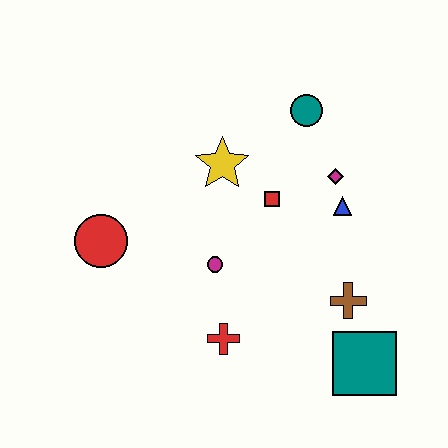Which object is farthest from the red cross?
The teal circle is farthest from the red cross.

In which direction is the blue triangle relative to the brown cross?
The blue triangle is above the brown cross.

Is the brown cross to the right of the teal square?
No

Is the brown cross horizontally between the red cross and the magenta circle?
No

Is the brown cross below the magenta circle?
Yes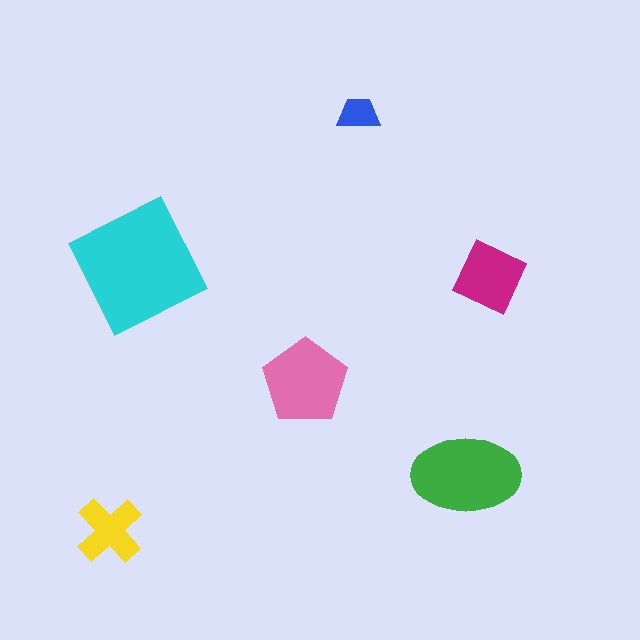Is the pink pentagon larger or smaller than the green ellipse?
Smaller.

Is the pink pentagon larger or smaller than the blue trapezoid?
Larger.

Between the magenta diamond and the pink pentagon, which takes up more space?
The pink pentagon.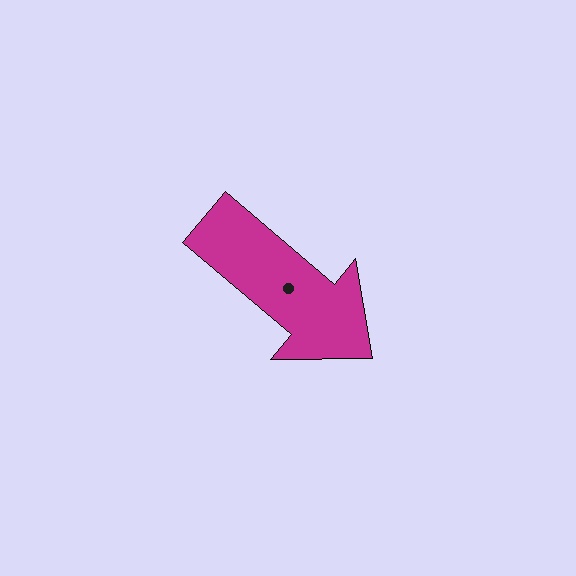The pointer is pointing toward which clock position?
Roughly 4 o'clock.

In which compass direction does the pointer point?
Southeast.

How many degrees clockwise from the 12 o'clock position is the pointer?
Approximately 130 degrees.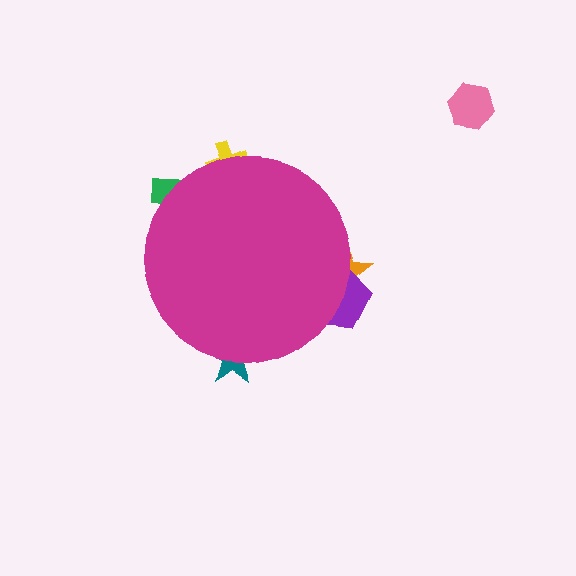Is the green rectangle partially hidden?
Yes, the green rectangle is partially hidden behind the magenta circle.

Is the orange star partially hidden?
Yes, the orange star is partially hidden behind the magenta circle.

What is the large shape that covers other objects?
A magenta circle.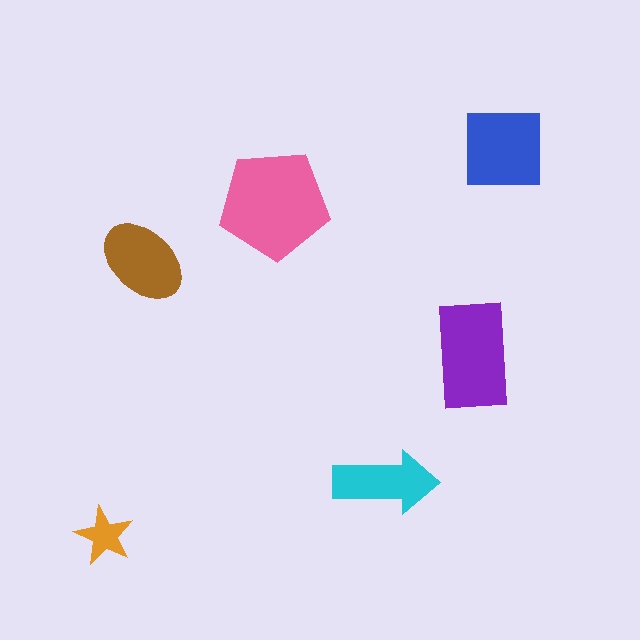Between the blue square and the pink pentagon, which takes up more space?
The pink pentagon.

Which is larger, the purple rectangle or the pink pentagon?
The pink pentagon.